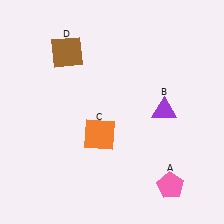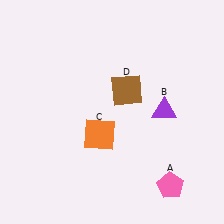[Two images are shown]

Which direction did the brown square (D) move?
The brown square (D) moved right.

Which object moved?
The brown square (D) moved right.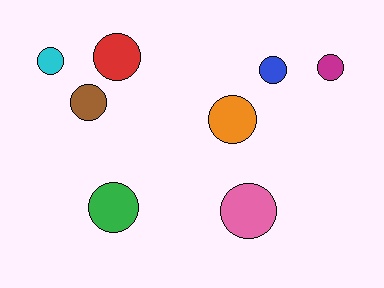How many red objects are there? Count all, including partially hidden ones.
There is 1 red object.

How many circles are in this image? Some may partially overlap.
There are 8 circles.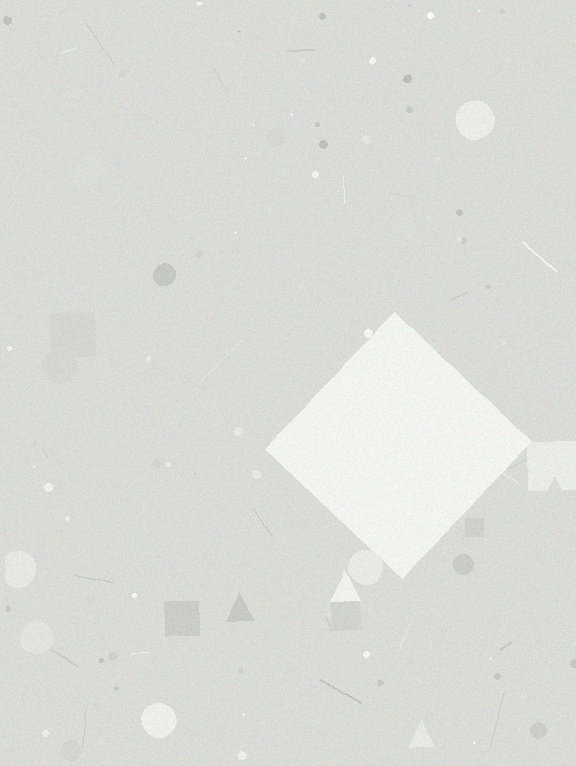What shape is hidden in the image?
A diamond is hidden in the image.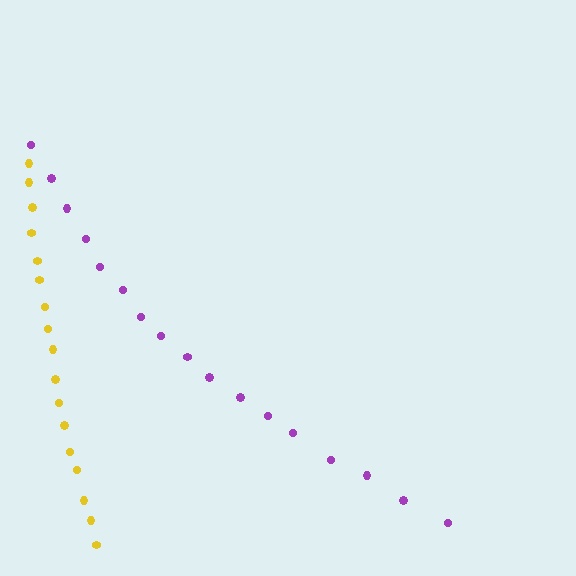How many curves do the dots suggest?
There are 2 distinct paths.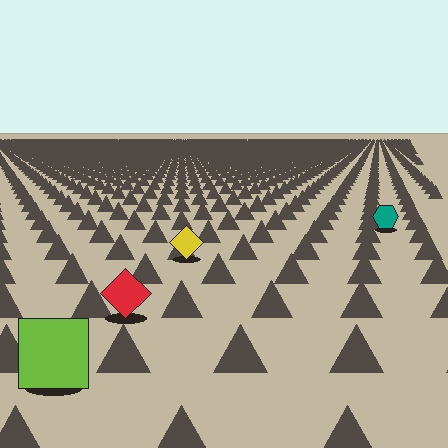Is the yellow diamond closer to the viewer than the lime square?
No. The lime square is closer — you can tell from the texture gradient: the ground texture is coarser near it.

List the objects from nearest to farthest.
From nearest to farthest: the lime square, the red diamond, the yellow diamond, the teal hexagon.